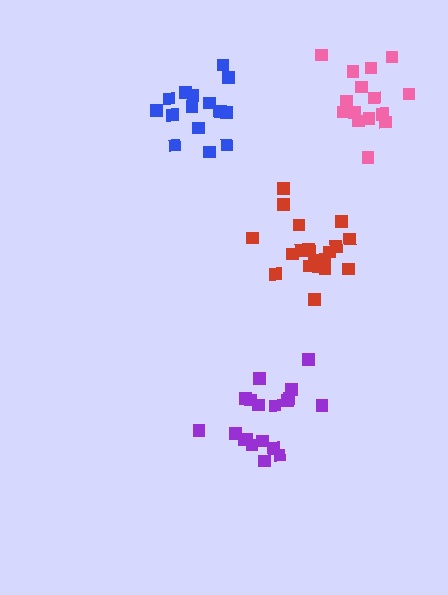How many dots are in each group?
Group 1: 20 dots, Group 2: 20 dots, Group 3: 15 dots, Group 4: 16 dots (71 total).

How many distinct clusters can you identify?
There are 4 distinct clusters.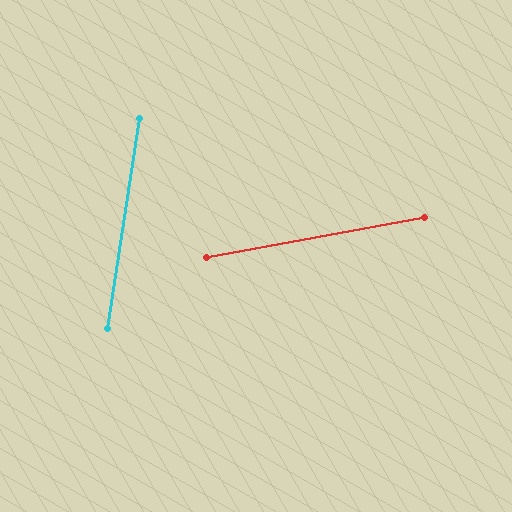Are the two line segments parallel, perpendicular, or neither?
Neither parallel nor perpendicular — they differ by about 71°.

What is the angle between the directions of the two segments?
Approximately 71 degrees.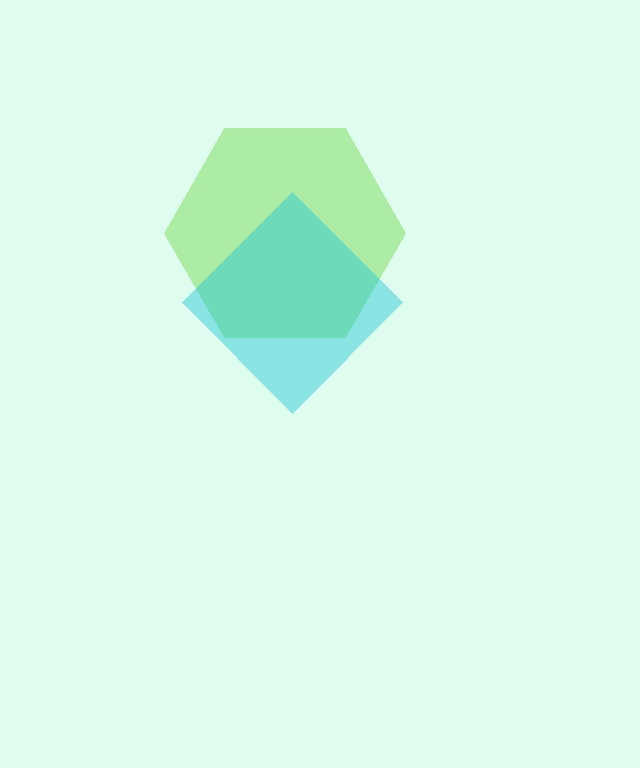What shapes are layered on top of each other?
The layered shapes are: a lime hexagon, a cyan diamond.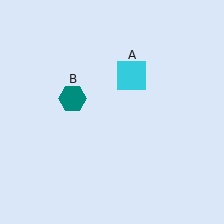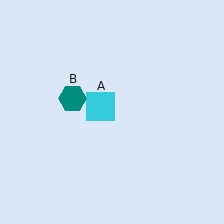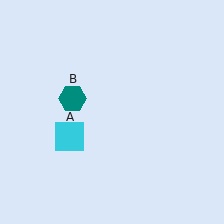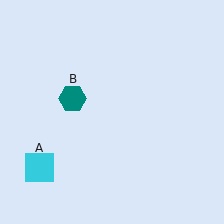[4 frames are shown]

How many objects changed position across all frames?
1 object changed position: cyan square (object A).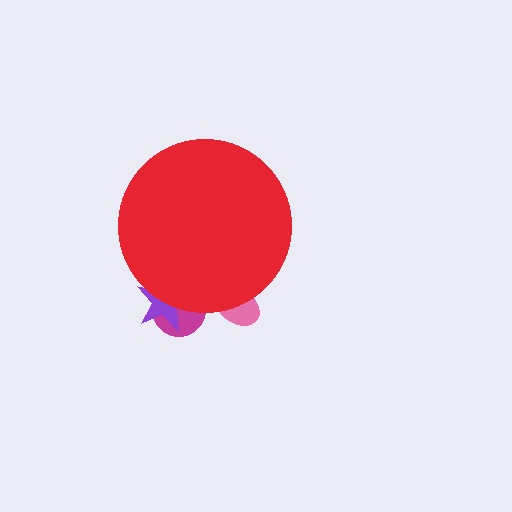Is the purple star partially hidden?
Yes, the purple star is partially hidden behind the red circle.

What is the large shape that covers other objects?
A red circle.